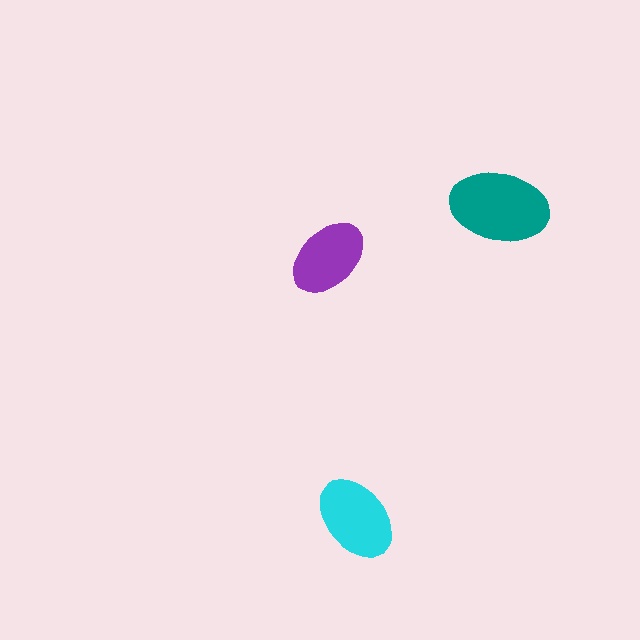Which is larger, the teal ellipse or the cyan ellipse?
The teal one.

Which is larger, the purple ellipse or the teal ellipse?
The teal one.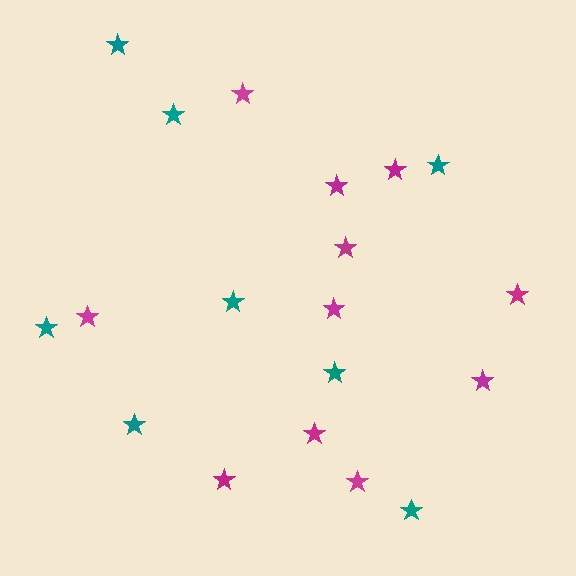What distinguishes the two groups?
There are 2 groups: one group of magenta stars (11) and one group of teal stars (8).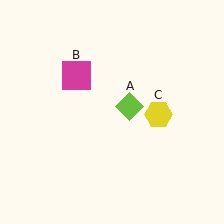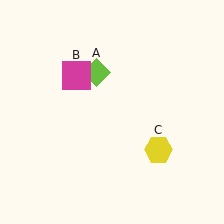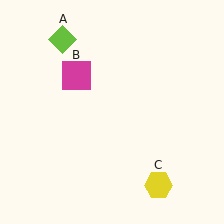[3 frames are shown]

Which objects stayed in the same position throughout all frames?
Magenta square (object B) remained stationary.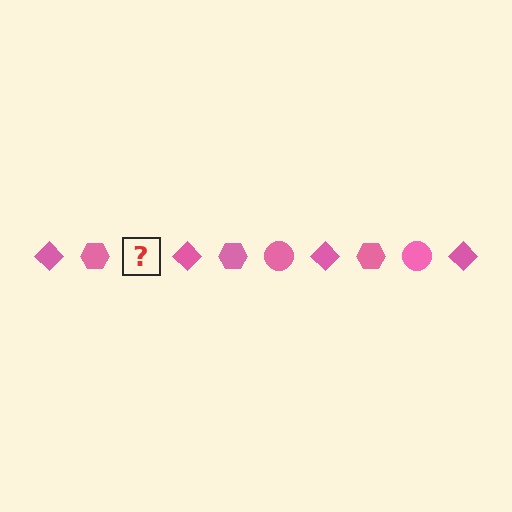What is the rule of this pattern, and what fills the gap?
The rule is that the pattern cycles through diamond, hexagon, circle shapes in pink. The gap should be filled with a pink circle.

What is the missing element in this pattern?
The missing element is a pink circle.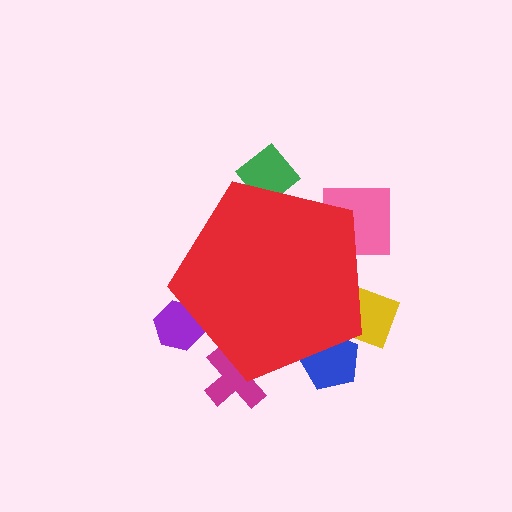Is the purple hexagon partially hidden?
Yes, the purple hexagon is partially hidden behind the red pentagon.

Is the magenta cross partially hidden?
Yes, the magenta cross is partially hidden behind the red pentagon.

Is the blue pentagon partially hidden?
Yes, the blue pentagon is partially hidden behind the red pentagon.